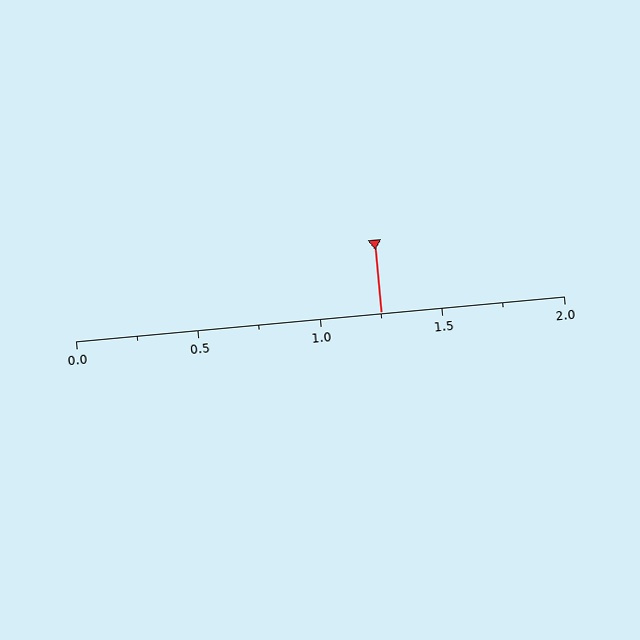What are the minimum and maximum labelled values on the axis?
The axis runs from 0.0 to 2.0.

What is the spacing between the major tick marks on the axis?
The major ticks are spaced 0.5 apart.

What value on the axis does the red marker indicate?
The marker indicates approximately 1.25.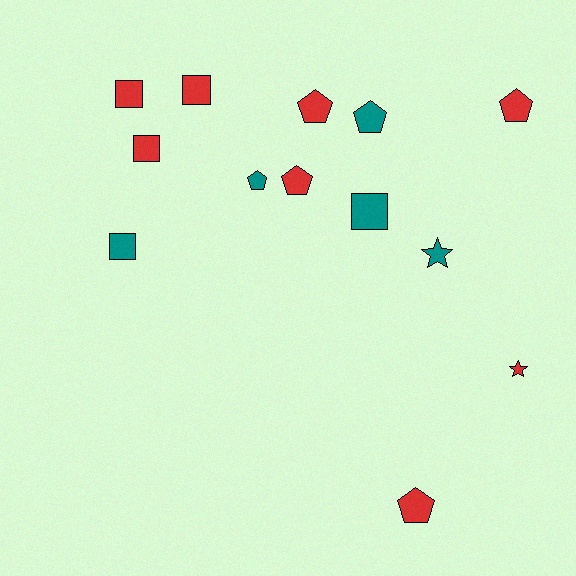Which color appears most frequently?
Red, with 8 objects.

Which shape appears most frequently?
Pentagon, with 6 objects.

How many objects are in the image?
There are 13 objects.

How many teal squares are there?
There are 2 teal squares.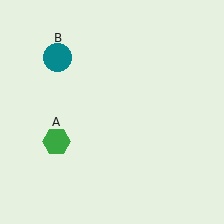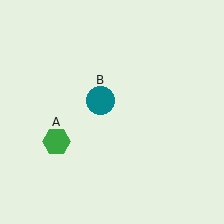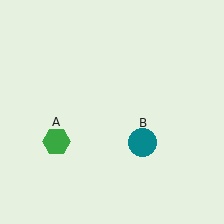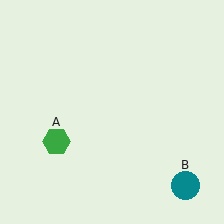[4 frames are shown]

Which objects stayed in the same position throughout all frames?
Green hexagon (object A) remained stationary.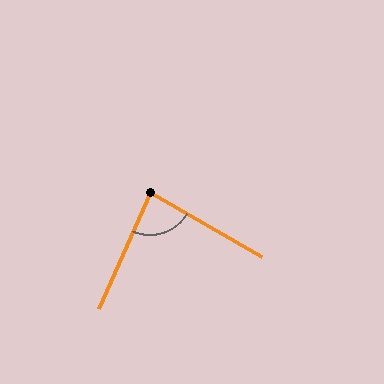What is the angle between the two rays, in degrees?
Approximately 84 degrees.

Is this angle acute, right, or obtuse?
It is acute.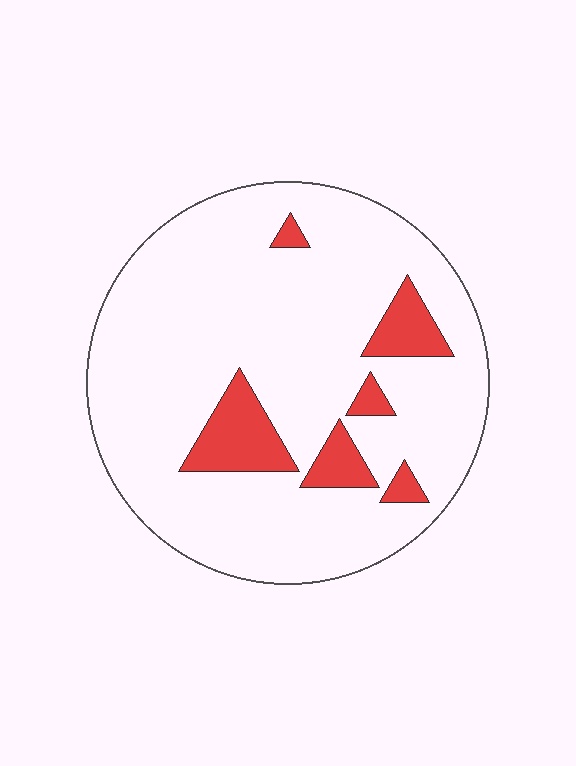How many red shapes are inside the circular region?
6.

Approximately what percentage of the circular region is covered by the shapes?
Approximately 15%.